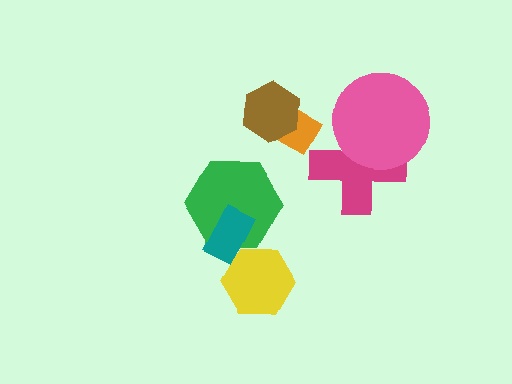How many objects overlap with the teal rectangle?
2 objects overlap with the teal rectangle.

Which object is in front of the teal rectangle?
The yellow hexagon is in front of the teal rectangle.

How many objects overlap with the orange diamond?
1 object overlaps with the orange diamond.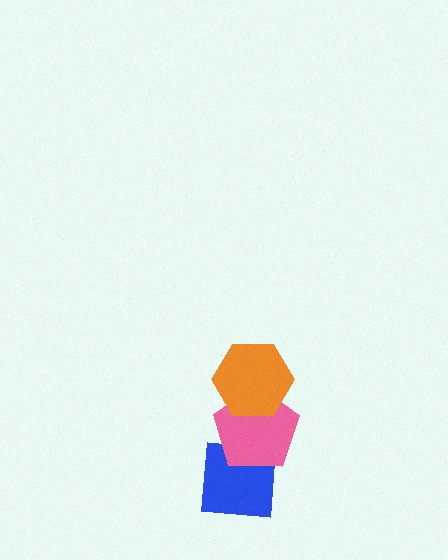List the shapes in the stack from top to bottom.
From top to bottom: the orange hexagon, the pink pentagon, the blue square.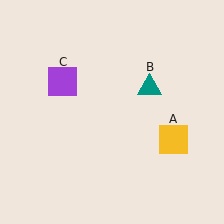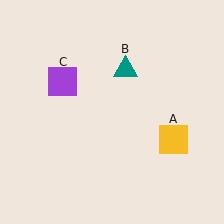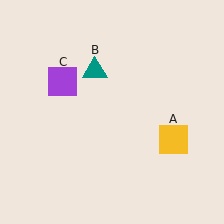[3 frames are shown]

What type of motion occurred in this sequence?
The teal triangle (object B) rotated counterclockwise around the center of the scene.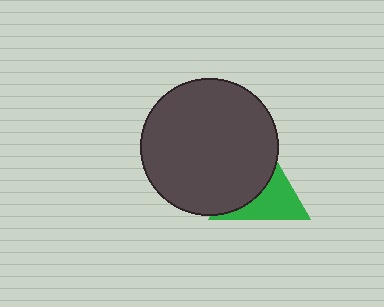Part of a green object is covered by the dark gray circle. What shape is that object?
It is a triangle.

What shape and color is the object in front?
The object in front is a dark gray circle.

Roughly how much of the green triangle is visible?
About half of it is visible (roughly 47%).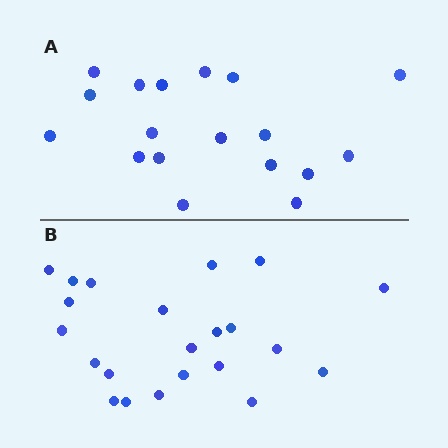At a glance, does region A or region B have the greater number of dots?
Region B (the bottom region) has more dots.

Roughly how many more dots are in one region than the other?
Region B has about 4 more dots than region A.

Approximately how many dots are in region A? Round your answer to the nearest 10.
About 20 dots. (The exact count is 18, which rounds to 20.)